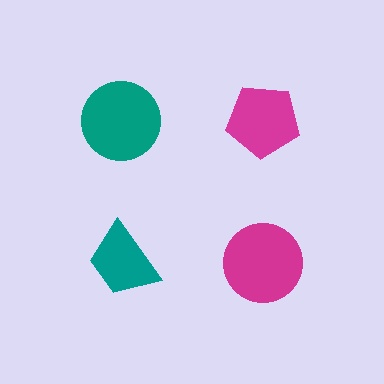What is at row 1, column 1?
A teal circle.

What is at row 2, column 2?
A magenta circle.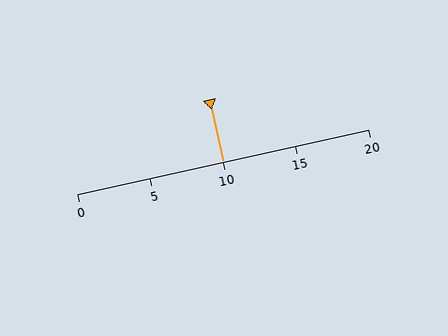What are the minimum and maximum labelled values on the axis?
The axis runs from 0 to 20.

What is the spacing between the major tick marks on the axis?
The major ticks are spaced 5 apart.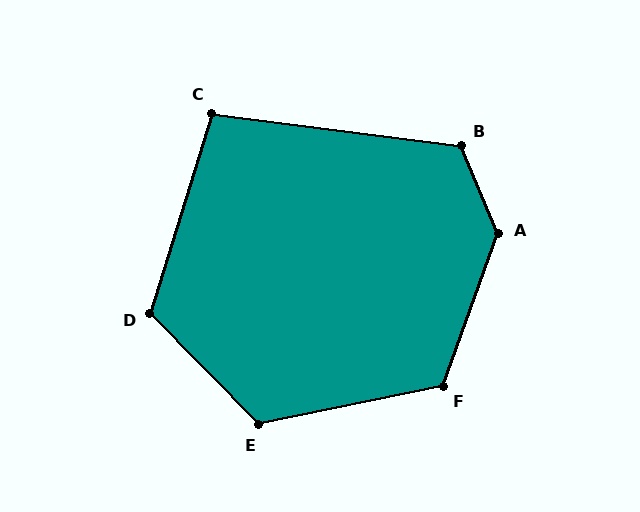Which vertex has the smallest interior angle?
C, at approximately 100 degrees.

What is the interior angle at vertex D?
Approximately 119 degrees (obtuse).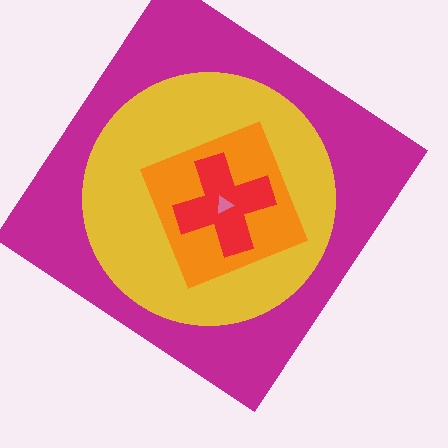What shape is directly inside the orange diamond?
The red cross.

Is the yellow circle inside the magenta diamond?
Yes.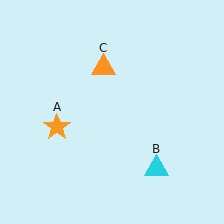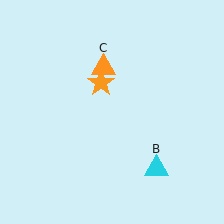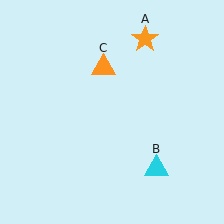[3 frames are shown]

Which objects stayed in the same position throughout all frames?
Cyan triangle (object B) and orange triangle (object C) remained stationary.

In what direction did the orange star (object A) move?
The orange star (object A) moved up and to the right.